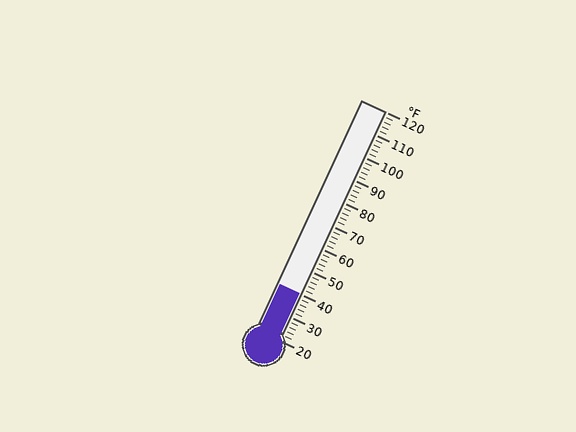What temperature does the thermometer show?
The thermometer shows approximately 40°F.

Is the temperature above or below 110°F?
The temperature is below 110°F.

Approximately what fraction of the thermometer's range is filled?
The thermometer is filled to approximately 20% of its range.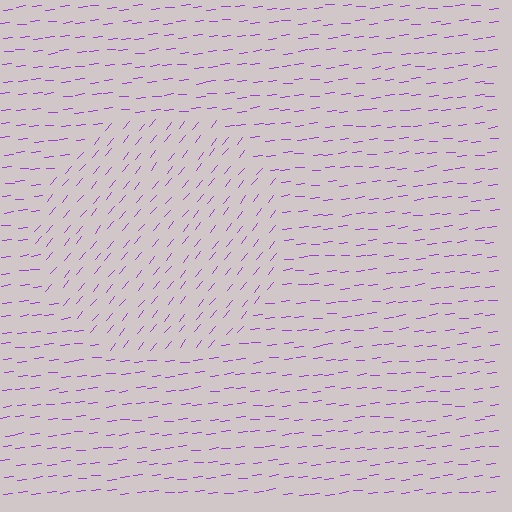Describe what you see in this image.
The image is filled with small purple line segments. A circle region in the image has lines oriented differently from the surrounding lines, creating a visible texture boundary.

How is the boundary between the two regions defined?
The boundary is defined purely by a change in line orientation (approximately 45 degrees difference). All lines are the same color and thickness.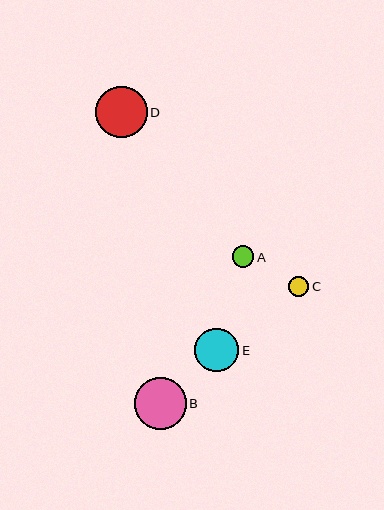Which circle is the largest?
Circle B is the largest with a size of approximately 52 pixels.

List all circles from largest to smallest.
From largest to smallest: B, D, E, A, C.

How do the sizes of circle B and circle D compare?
Circle B and circle D are approximately the same size.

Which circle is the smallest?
Circle C is the smallest with a size of approximately 20 pixels.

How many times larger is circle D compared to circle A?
Circle D is approximately 2.4 times the size of circle A.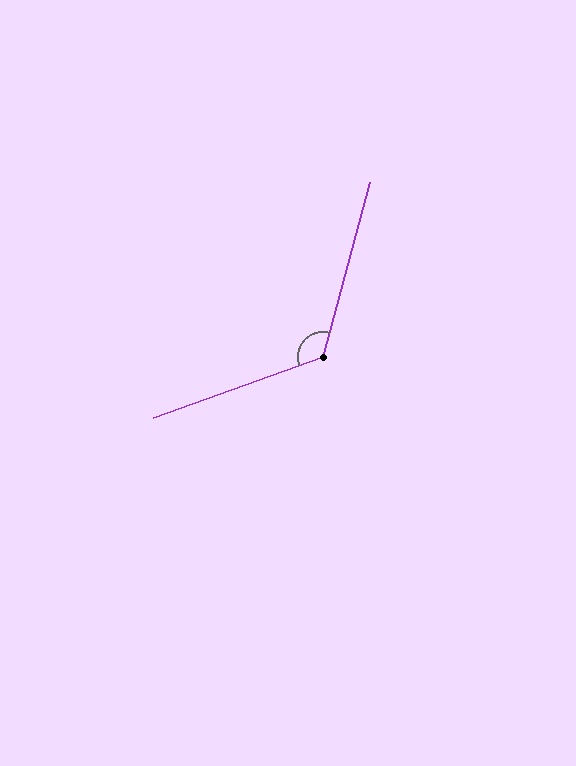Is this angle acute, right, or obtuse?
It is obtuse.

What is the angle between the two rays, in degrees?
Approximately 125 degrees.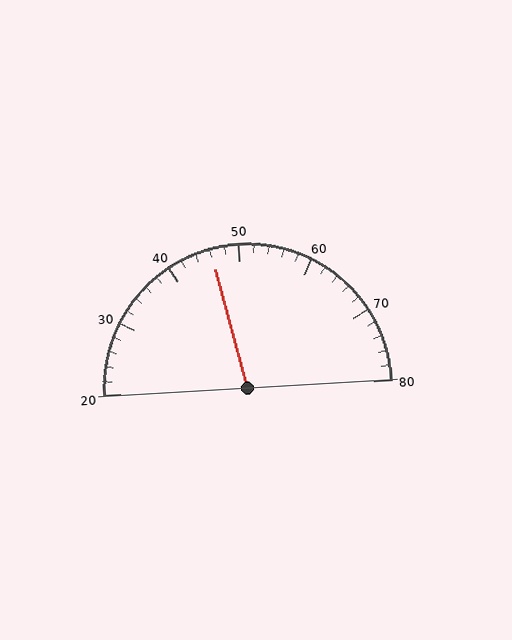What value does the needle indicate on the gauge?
The needle indicates approximately 46.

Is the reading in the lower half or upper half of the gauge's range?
The reading is in the lower half of the range (20 to 80).